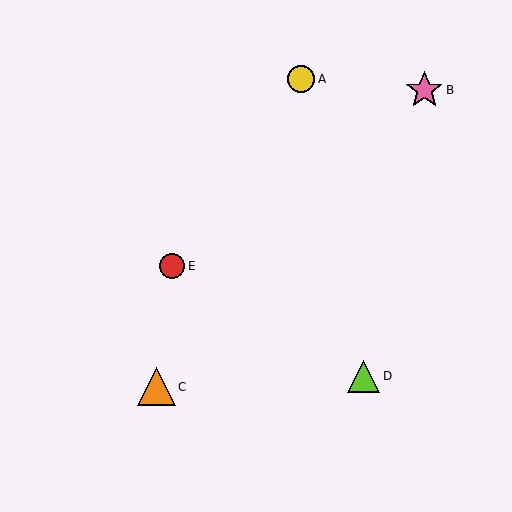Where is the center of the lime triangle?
The center of the lime triangle is at (364, 376).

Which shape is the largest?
The orange triangle (labeled C) is the largest.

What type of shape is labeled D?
Shape D is a lime triangle.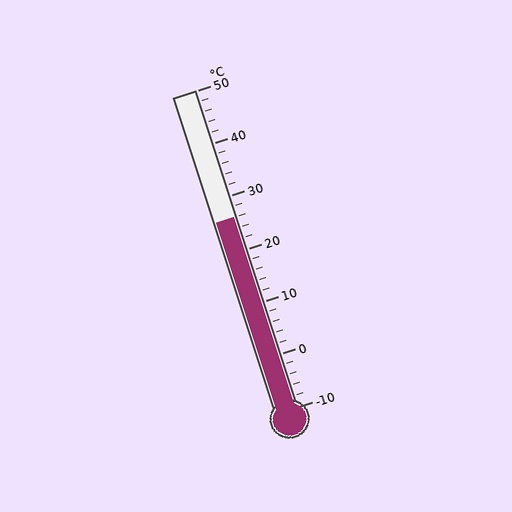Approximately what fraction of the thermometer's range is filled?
The thermometer is filled to approximately 60% of its range.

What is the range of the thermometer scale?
The thermometer scale ranges from -10°C to 50°C.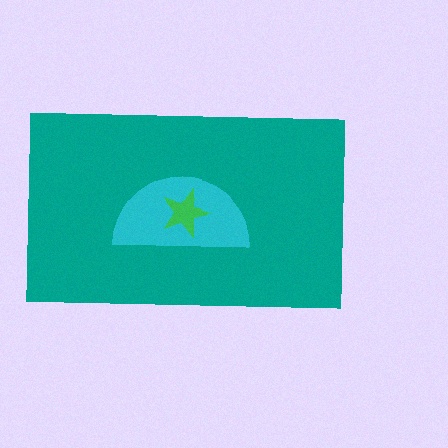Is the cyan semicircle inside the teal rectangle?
Yes.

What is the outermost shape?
The teal rectangle.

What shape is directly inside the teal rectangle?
The cyan semicircle.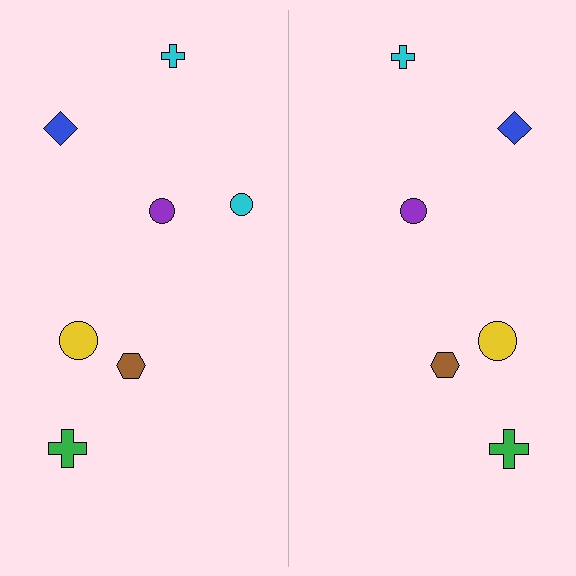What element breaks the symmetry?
A cyan circle is missing from the right side.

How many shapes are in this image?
There are 13 shapes in this image.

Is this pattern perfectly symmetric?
No, the pattern is not perfectly symmetric. A cyan circle is missing from the right side.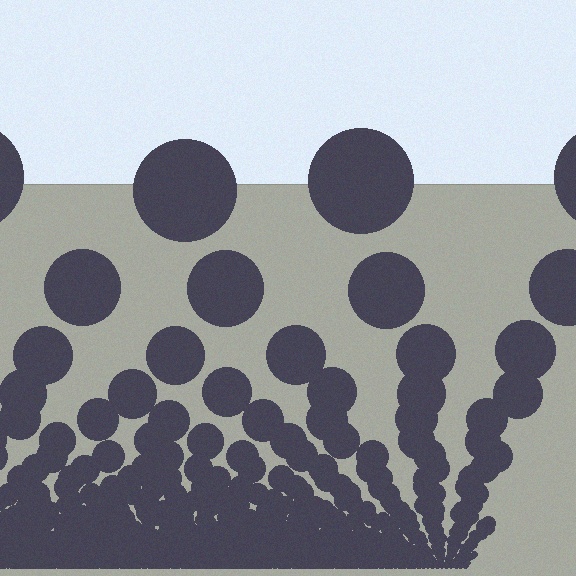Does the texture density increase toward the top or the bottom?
Density increases toward the bottom.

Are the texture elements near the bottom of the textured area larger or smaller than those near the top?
Smaller. The gradient is inverted — elements near the bottom are smaller and denser.